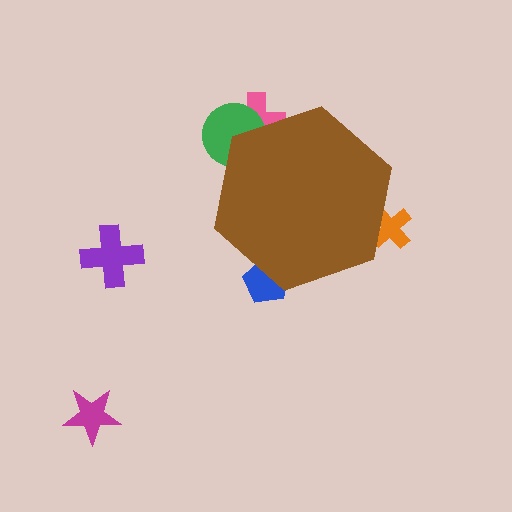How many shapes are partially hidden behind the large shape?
4 shapes are partially hidden.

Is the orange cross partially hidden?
Yes, the orange cross is partially hidden behind the brown hexagon.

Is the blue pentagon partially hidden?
Yes, the blue pentagon is partially hidden behind the brown hexagon.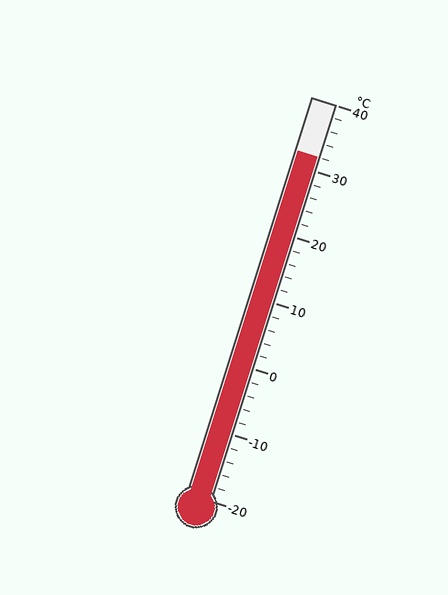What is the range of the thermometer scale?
The thermometer scale ranges from -20°C to 40°C.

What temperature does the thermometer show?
The thermometer shows approximately 32°C.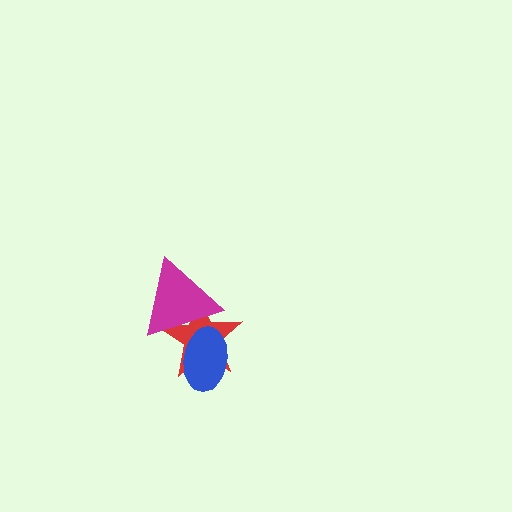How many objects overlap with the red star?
2 objects overlap with the red star.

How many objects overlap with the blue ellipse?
2 objects overlap with the blue ellipse.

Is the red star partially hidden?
Yes, it is partially covered by another shape.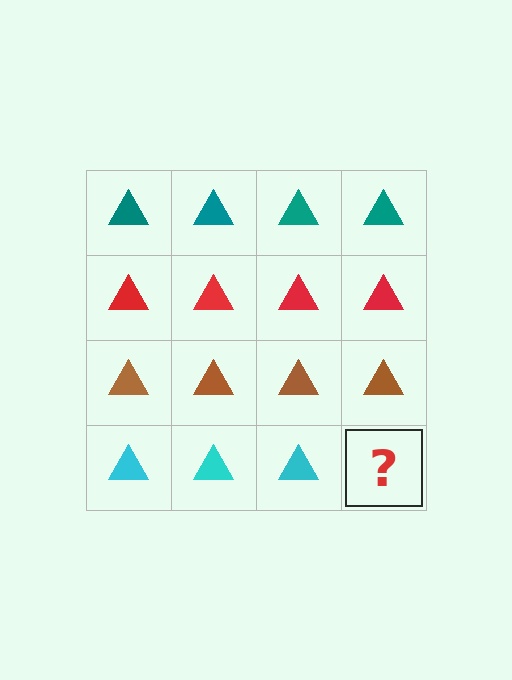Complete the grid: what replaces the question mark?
The question mark should be replaced with a cyan triangle.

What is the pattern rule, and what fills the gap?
The rule is that each row has a consistent color. The gap should be filled with a cyan triangle.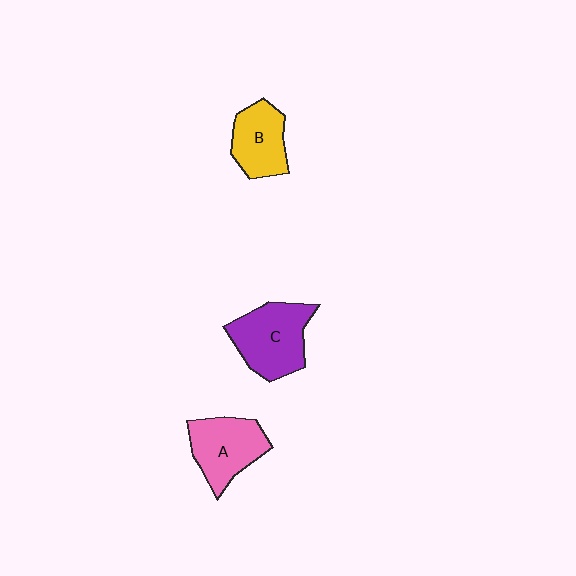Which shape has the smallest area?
Shape B (yellow).